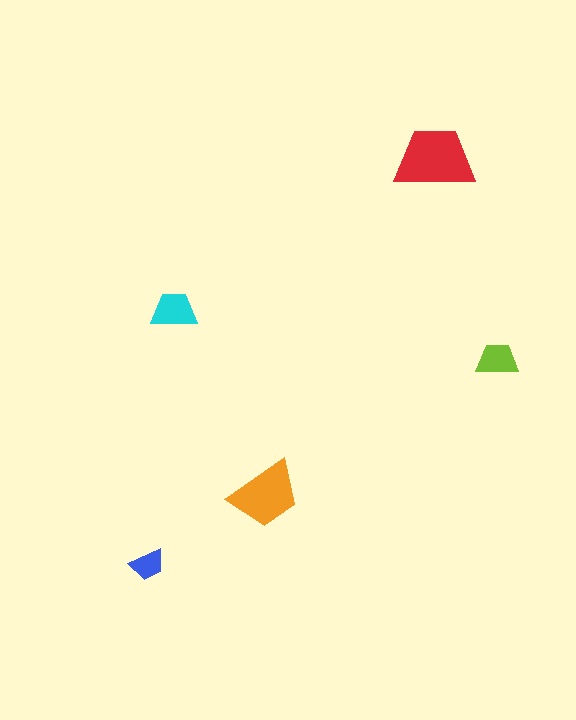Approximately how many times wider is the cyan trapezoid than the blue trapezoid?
About 1.5 times wider.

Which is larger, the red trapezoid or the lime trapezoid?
The red one.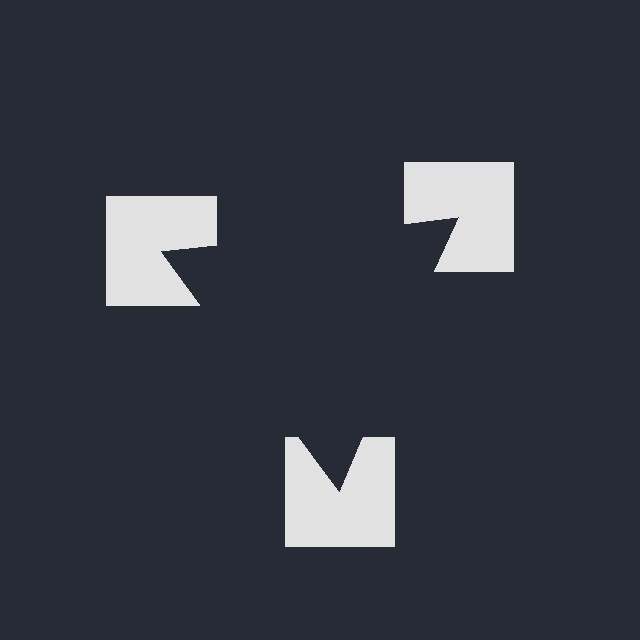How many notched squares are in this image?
There are 3 — one at each vertex of the illusory triangle.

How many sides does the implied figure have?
3 sides.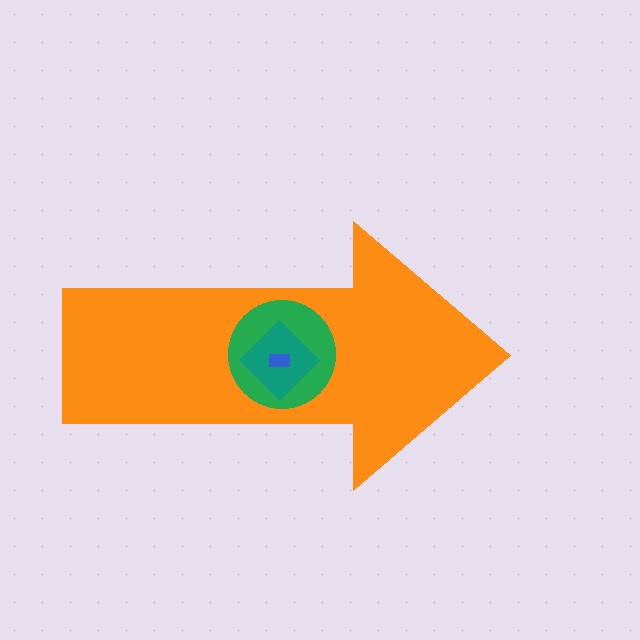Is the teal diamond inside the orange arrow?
Yes.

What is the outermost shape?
The orange arrow.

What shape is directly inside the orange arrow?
The green circle.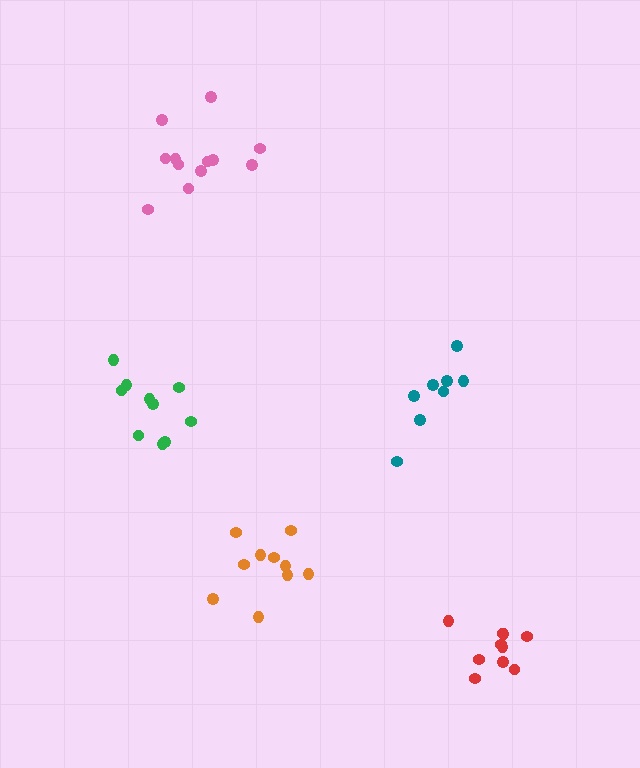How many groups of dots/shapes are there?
There are 5 groups.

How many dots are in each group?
Group 1: 10 dots, Group 2: 10 dots, Group 3: 10 dots, Group 4: 12 dots, Group 5: 8 dots (50 total).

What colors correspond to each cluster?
The clusters are colored: green, red, orange, pink, teal.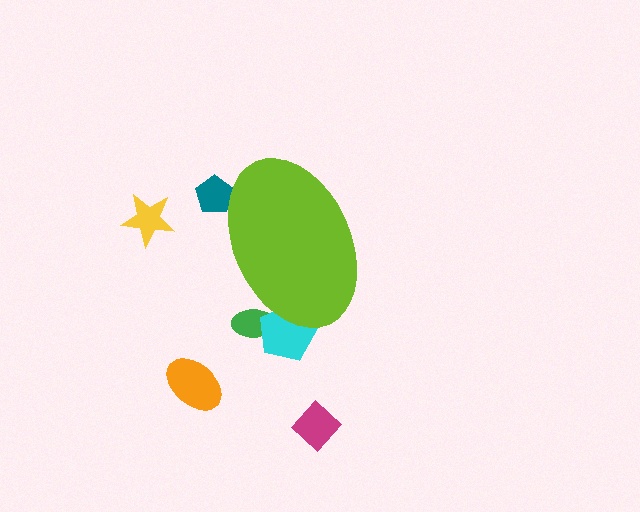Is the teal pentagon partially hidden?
Yes, the teal pentagon is partially hidden behind the lime ellipse.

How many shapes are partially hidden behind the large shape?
3 shapes are partially hidden.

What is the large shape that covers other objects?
A lime ellipse.